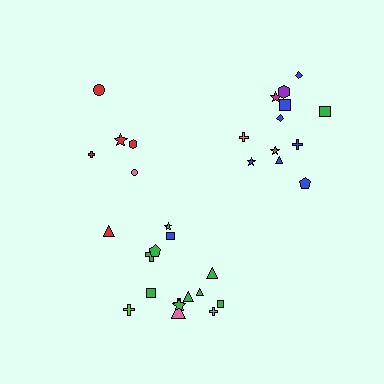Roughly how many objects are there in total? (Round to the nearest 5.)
Roughly 30 objects in total.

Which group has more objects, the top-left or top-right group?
The top-right group.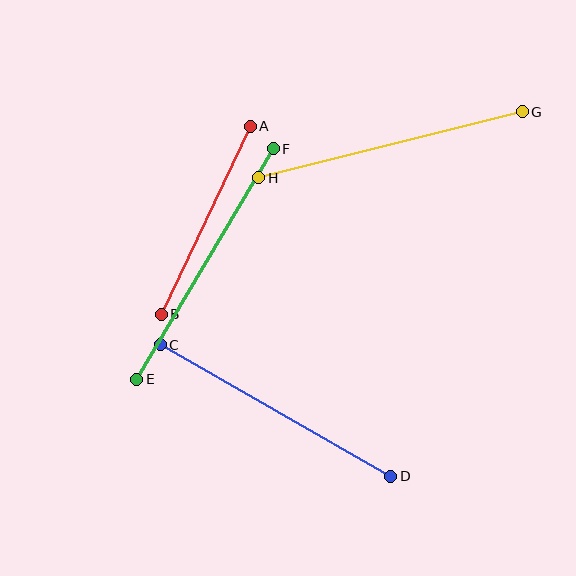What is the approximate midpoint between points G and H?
The midpoint is at approximately (391, 145) pixels.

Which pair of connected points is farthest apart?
Points G and H are farthest apart.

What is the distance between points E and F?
The distance is approximately 268 pixels.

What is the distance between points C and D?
The distance is approximately 266 pixels.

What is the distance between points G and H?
The distance is approximately 271 pixels.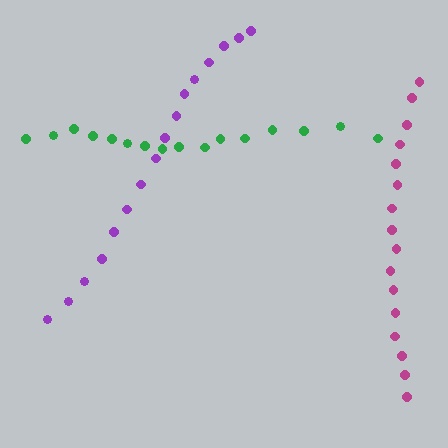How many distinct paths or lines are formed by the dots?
There are 3 distinct paths.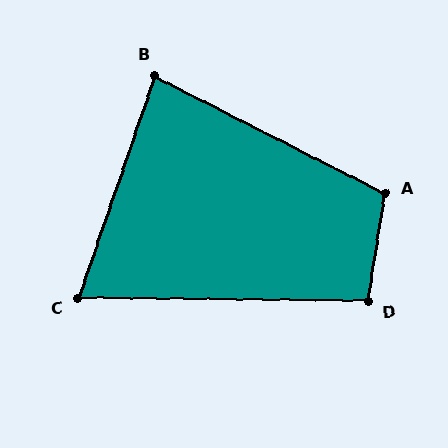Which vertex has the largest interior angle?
A, at approximately 108 degrees.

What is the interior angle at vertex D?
Approximately 98 degrees (obtuse).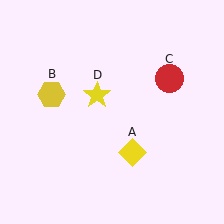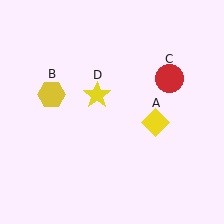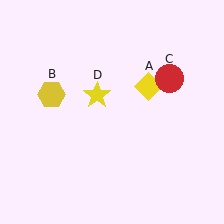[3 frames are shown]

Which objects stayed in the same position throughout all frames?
Yellow hexagon (object B) and red circle (object C) and yellow star (object D) remained stationary.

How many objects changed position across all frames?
1 object changed position: yellow diamond (object A).